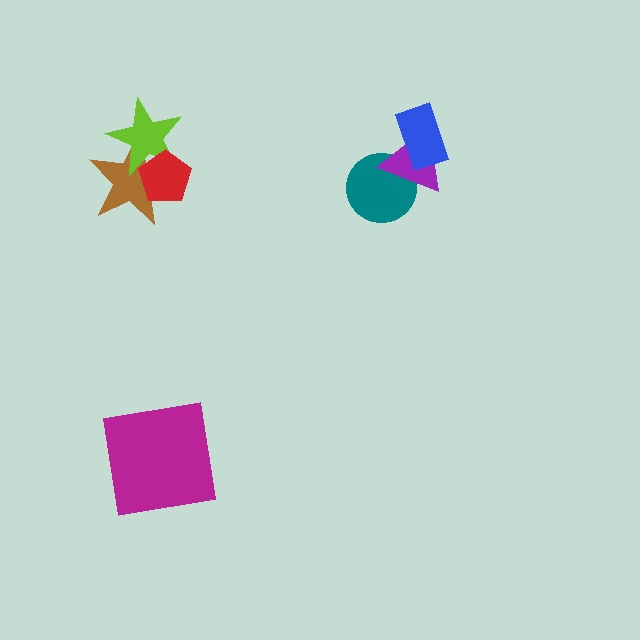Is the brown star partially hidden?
Yes, it is partially covered by another shape.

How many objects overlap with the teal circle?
1 object overlaps with the teal circle.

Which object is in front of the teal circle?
The purple triangle is in front of the teal circle.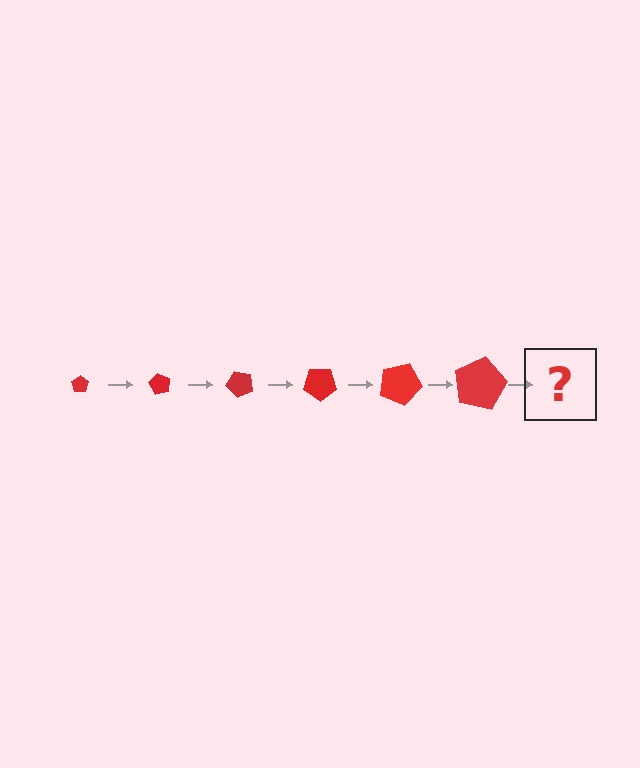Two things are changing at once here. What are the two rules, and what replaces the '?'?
The two rules are that the pentagon grows larger each step and it rotates 60 degrees each step. The '?' should be a pentagon, larger than the previous one and rotated 360 degrees from the start.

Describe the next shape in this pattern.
It should be a pentagon, larger than the previous one and rotated 360 degrees from the start.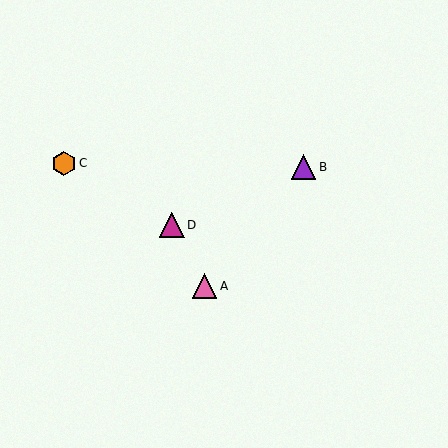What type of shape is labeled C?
Shape C is an orange hexagon.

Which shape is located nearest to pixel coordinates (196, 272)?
The pink triangle (labeled A) at (205, 286) is nearest to that location.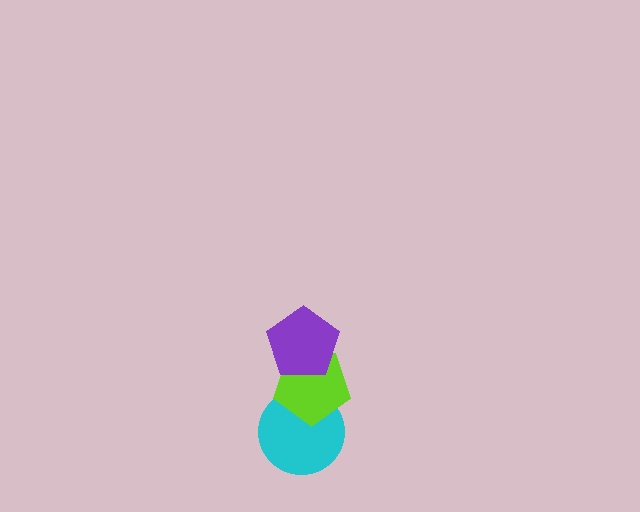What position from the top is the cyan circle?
The cyan circle is 3rd from the top.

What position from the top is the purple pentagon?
The purple pentagon is 1st from the top.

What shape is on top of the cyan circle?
The lime pentagon is on top of the cyan circle.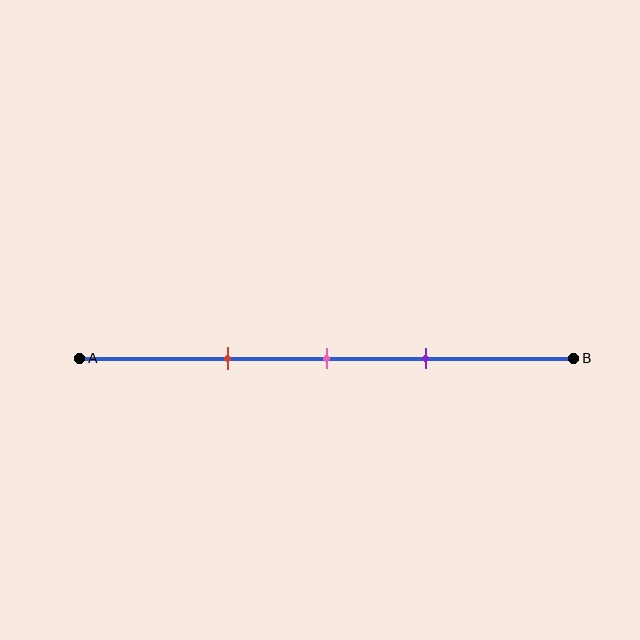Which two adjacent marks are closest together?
The pink and purple marks are the closest adjacent pair.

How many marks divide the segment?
There are 3 marks dividing the segment.